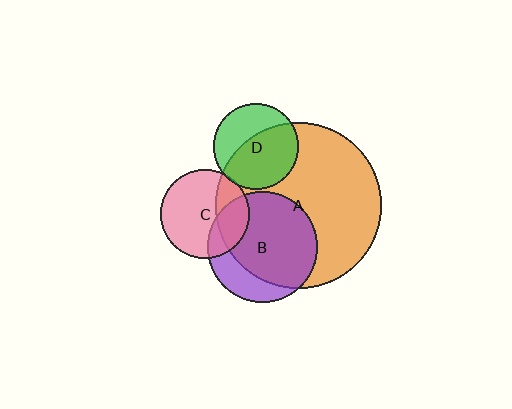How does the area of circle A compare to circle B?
Approximately 2.2 times.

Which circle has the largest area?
Circle A (orange).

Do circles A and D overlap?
Yes.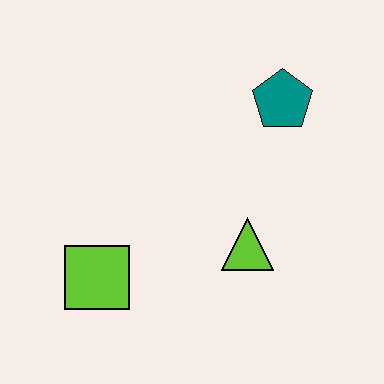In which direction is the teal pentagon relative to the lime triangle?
The teal pentagon is above the lime triangle.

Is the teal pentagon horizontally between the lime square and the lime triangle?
No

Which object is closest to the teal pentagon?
The lime triangle is closest to the teal pentagon.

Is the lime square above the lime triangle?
No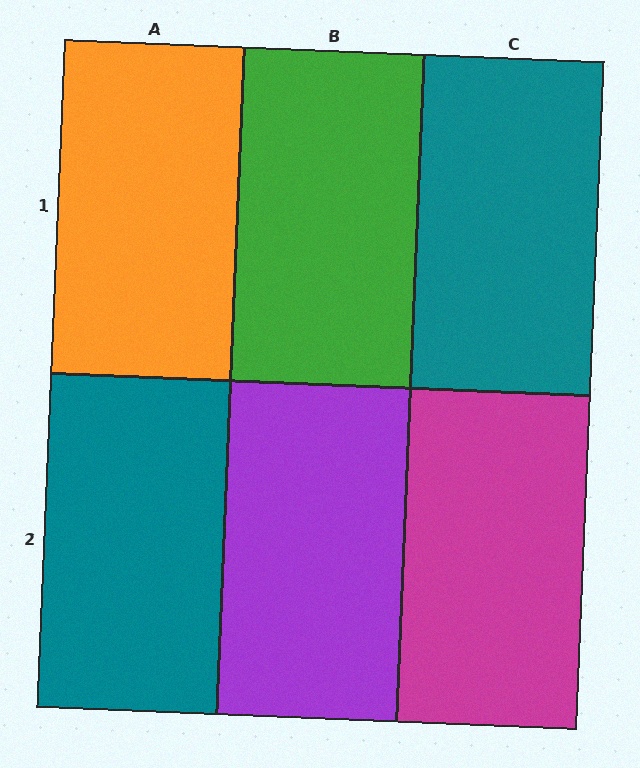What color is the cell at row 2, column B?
Purple.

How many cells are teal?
2 cells are teal.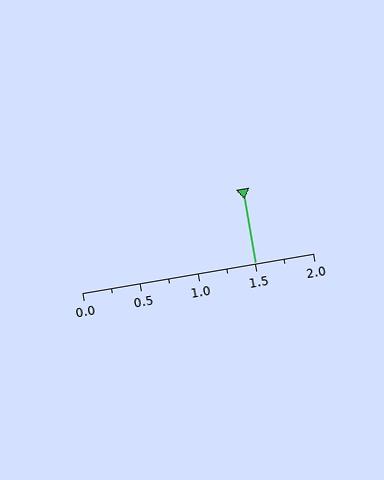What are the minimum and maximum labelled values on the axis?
The axis runs from 0.0 to 2.0.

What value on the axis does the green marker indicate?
The marker indicates approximately 1.5.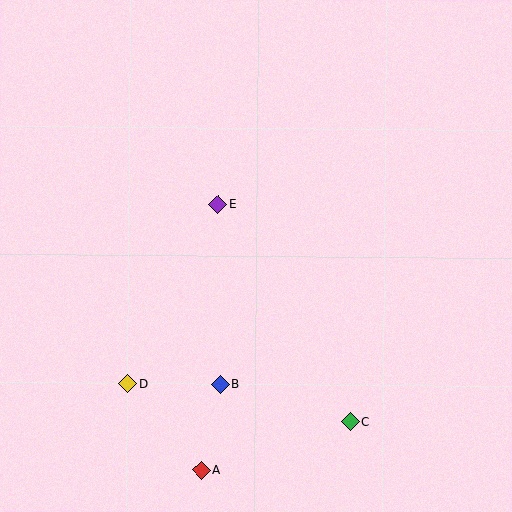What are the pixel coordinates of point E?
Point E is at (218, 204).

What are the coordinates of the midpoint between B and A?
The midpoint between B and A is at (211, 427).